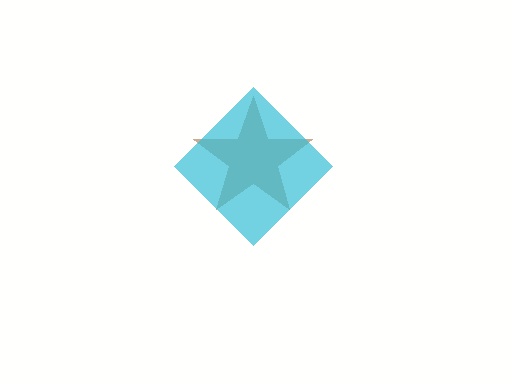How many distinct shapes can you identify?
There are 2 distinct shapes: a brown star, a cyan diamond.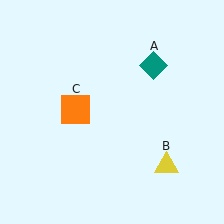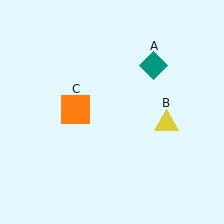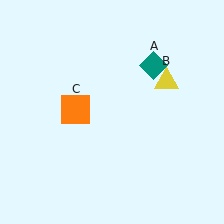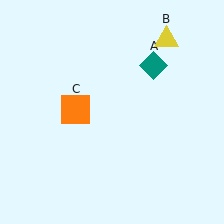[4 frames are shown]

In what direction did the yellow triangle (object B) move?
The yellow triangle (object B) moved up.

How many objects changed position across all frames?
1 object changed position: yellow triangle (object B).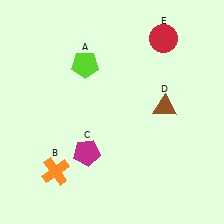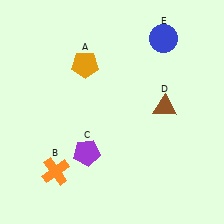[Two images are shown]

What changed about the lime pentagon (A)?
In Image 1, A is lime. In Image 2, it changed to orange.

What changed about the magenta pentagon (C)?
In Image 1, C is magenta. In Image 2, it changed to purple.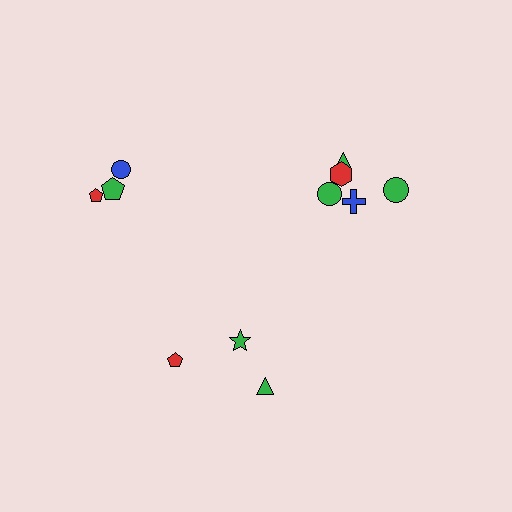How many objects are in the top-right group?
There are 5 objects.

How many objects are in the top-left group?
There are 3 objects.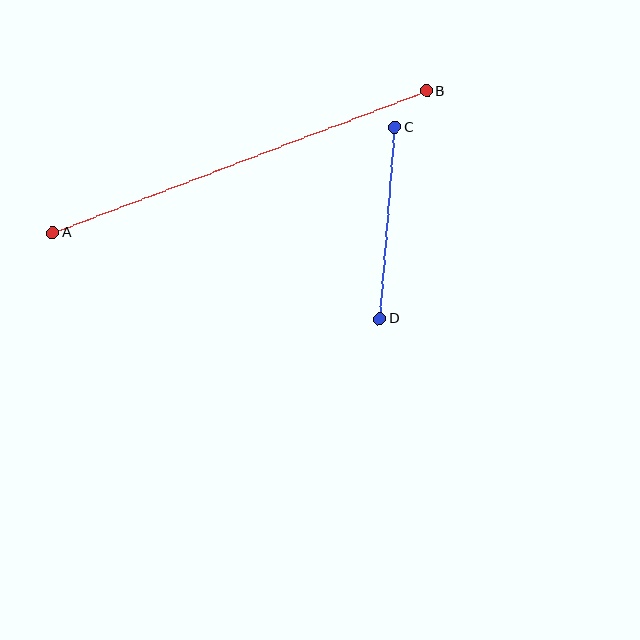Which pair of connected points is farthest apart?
Points A and B are farthest apart.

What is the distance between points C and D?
The distance is approximately 192 pixels.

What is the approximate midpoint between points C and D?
The midpoint is at approximately (387, 223) pixels.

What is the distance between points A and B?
The distance is approximately 400 pixels.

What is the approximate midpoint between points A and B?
The midpoint is at approximately (240, 162) pixels.